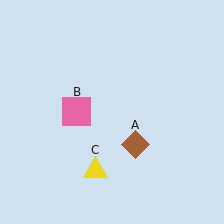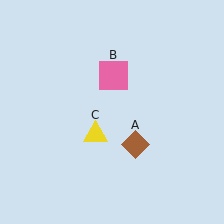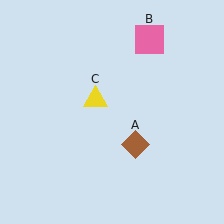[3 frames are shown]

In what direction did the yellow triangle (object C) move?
The yellow triangle (object C) moved up.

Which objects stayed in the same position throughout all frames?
Brown diamond (object A) remained stationary.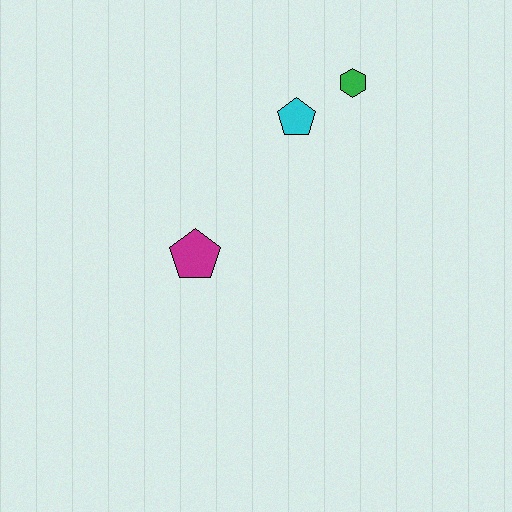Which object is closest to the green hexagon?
The cyan pentagon is closest to the green hexagon.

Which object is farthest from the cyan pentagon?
The magenta pentagon is farthest from the cyan pentagon.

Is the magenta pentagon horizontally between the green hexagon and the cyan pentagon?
No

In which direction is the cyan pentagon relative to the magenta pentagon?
The cyan pentagon is above the magenta pentagon.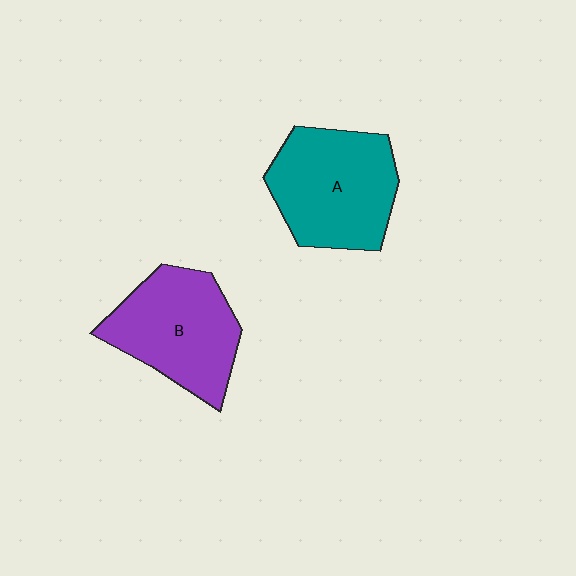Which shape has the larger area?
Shape A (teal).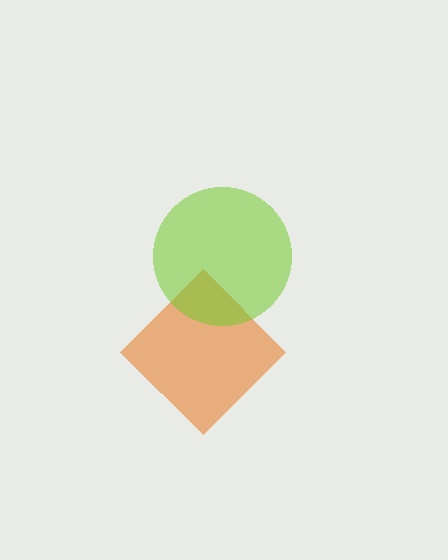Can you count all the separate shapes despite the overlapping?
Yes, there are 2 separate shapes.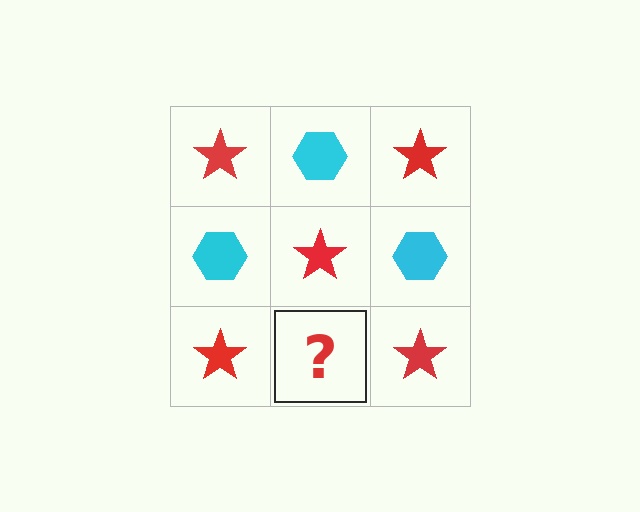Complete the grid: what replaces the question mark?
The question mark should be replaced with a cyan hexagon.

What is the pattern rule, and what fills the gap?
The rule is that it alternates red star and cyan hexagon in a checkerboard pattern. The gap should be filled with a cyan hexagon.